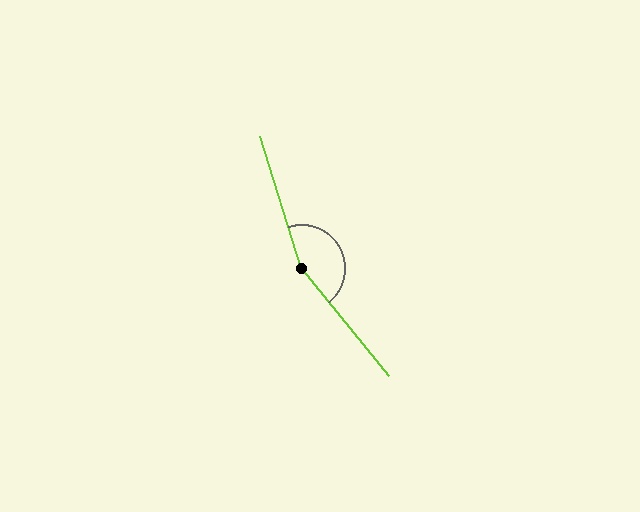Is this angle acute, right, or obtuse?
It is obtuse.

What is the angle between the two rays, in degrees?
Approximately 159 degrees.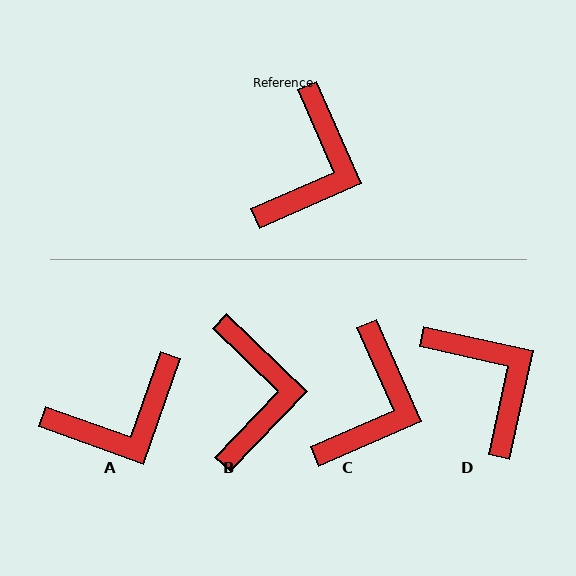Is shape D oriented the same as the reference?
No, it is off by about 54 degrees.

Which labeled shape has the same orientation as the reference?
C.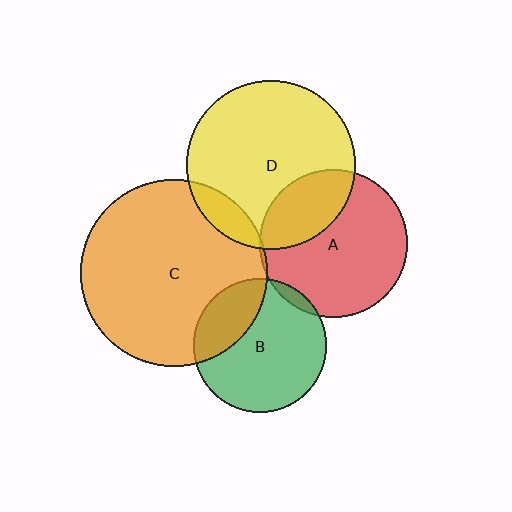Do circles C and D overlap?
Yes.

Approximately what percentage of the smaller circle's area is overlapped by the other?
Approximately 10%.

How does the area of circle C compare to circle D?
Approximately 1.2 times.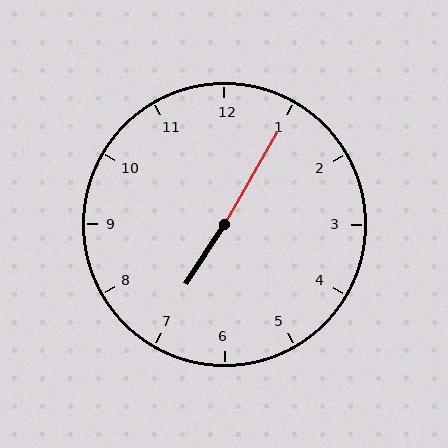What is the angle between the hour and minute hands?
Approximately 178 degrees.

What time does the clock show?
7:05.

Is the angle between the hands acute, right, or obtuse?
It is obtuse.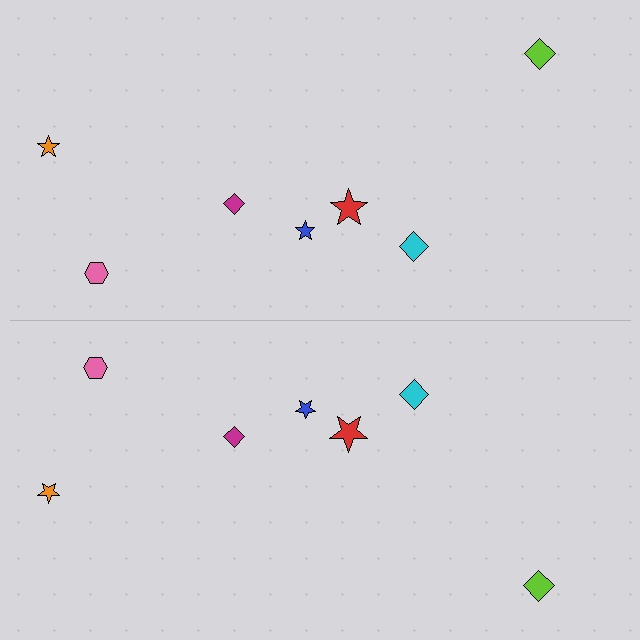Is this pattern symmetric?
Yes, this pattern has bilateral (reflection) symmetry.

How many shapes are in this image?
There are 14 shapes in this image.